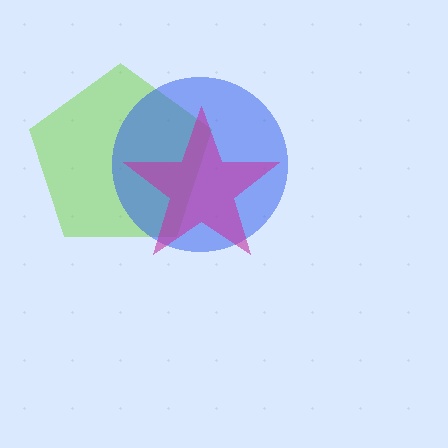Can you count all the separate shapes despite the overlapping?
Yes, there are 3 separate shapes.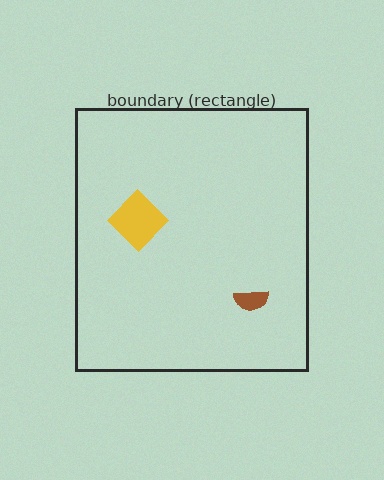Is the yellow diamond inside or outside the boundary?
Inside.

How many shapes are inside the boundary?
2 inside, 0 outside.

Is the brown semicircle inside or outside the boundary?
Inside.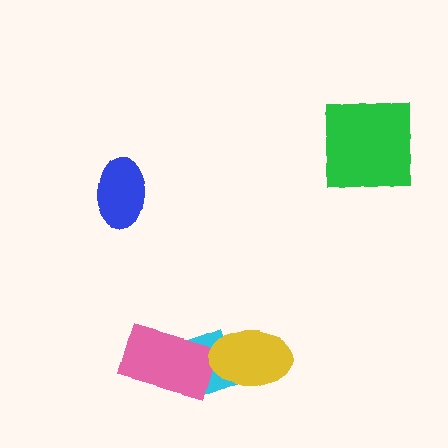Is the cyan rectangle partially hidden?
Yes, it is partially covered by another shape.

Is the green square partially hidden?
No, no other shape covers it.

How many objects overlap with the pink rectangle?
1 object overlaps with the pink rectangle.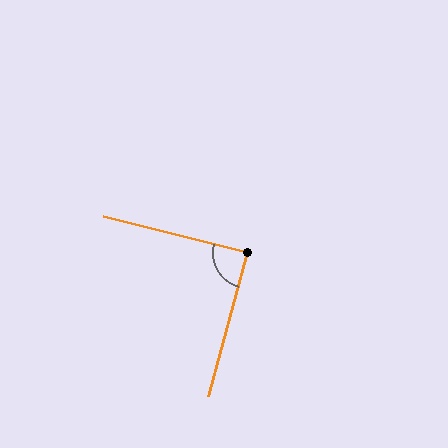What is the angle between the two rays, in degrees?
Approximately 89 degrees.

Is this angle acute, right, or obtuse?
It is approximately a right angle.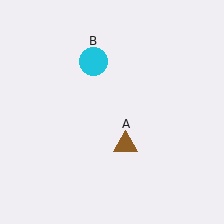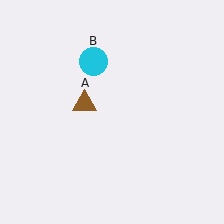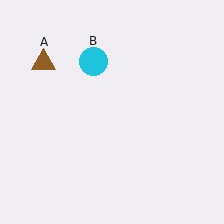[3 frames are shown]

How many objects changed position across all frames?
1 object changed position: brown triangle (object A).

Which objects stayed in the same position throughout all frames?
Cyan circle (object B) remained stationary.